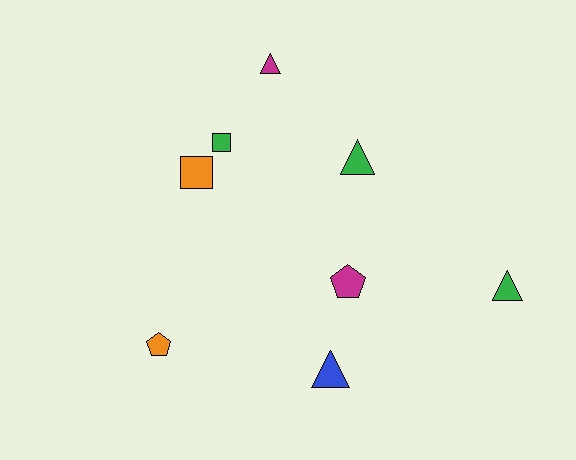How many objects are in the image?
There are 8 objects.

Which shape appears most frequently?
Triangle, with 4 objects.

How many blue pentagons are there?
There are no blue pentagons.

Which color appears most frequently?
Green, with 3 objects.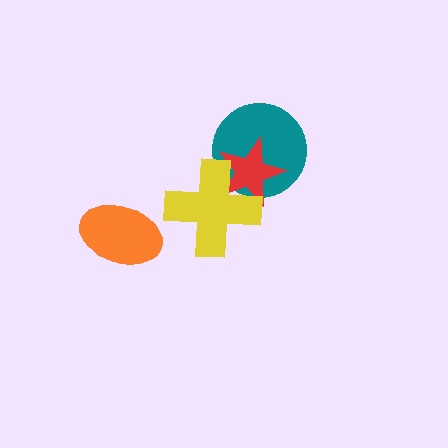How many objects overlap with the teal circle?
2 objects overlap with the teal circle.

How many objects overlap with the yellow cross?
2 objects overlap with the yellow cross.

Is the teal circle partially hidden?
Yes, it is partially covered by another shape.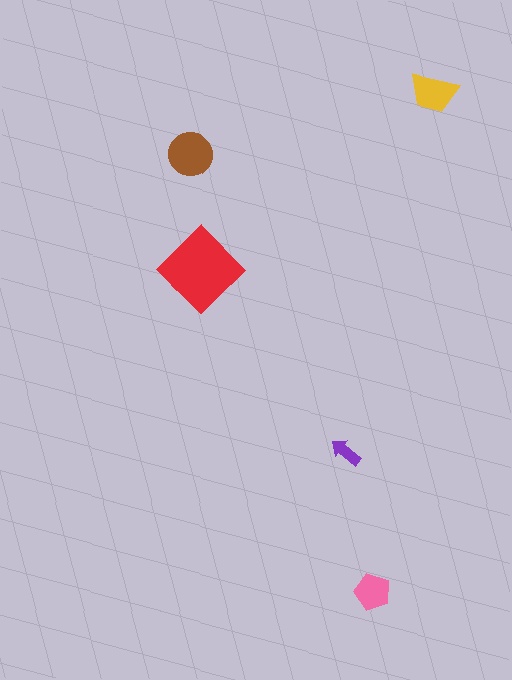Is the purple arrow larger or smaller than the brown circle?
Smaller.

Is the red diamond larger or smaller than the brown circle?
Larger.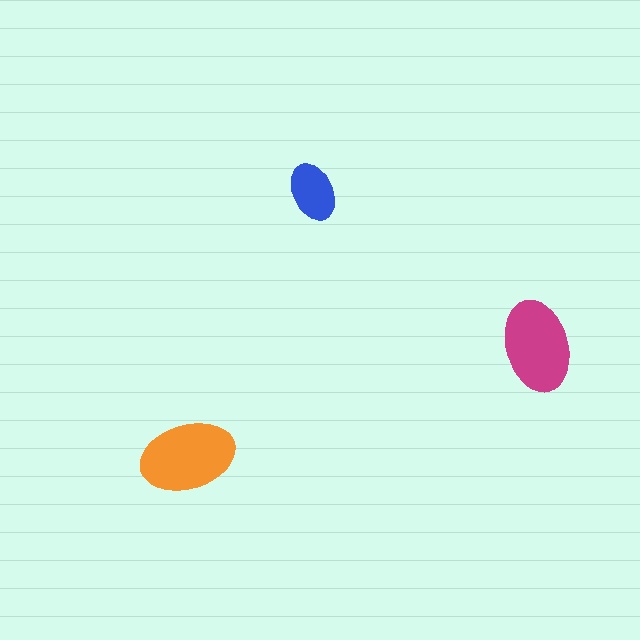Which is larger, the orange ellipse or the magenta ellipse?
The orange one.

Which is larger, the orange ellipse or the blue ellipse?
The orange one.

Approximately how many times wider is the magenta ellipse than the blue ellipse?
About 1.5 times wider.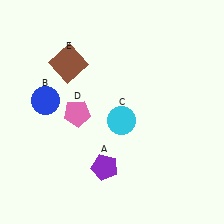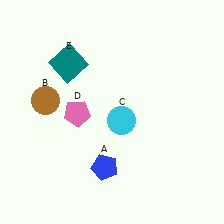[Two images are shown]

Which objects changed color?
A changed from purple to blue. B changed from blue to brown. E changed from brown to teal.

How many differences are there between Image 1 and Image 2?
There are 3 differences between the two images.